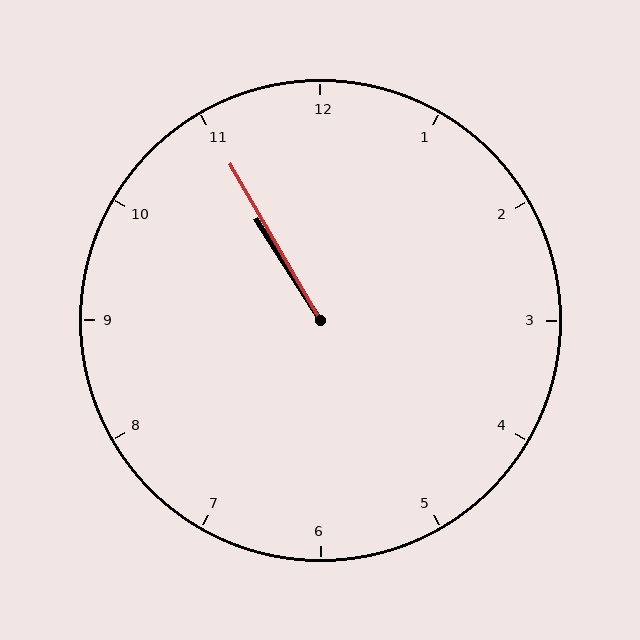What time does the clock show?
10:55.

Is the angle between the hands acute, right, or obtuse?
It is acute.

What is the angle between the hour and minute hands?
Approximately 2 degrees.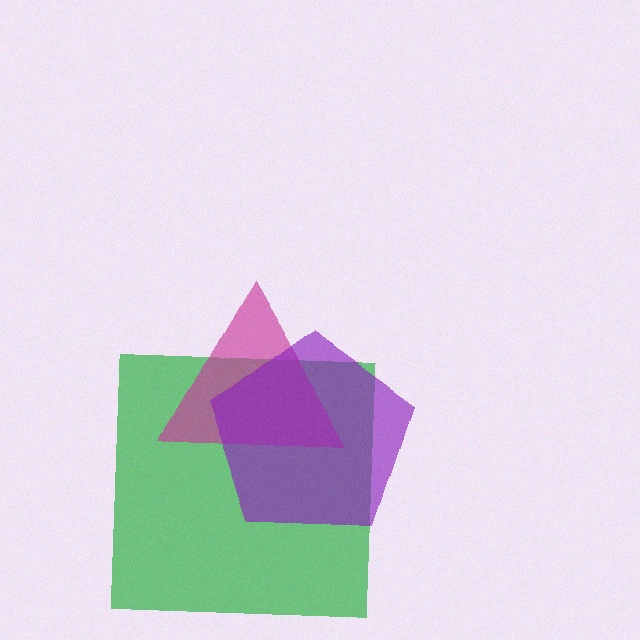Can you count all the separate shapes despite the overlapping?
Yes, there are 3 separate shapes.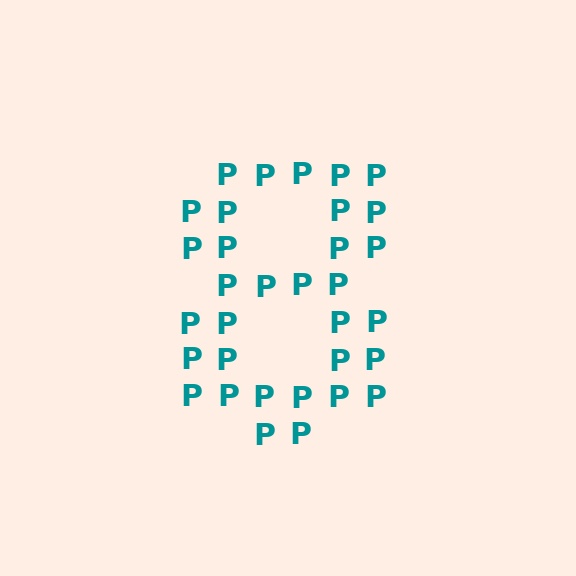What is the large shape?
The large shape is the digit 8.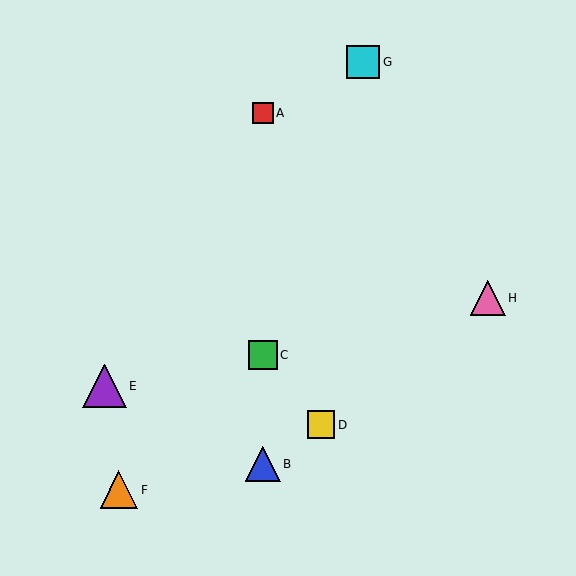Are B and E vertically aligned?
No, B is at x≈263 and E is at x≈104.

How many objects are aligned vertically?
3 objects (A, B, C) are aligned vertically.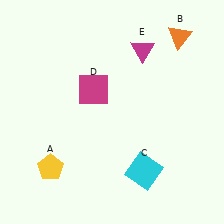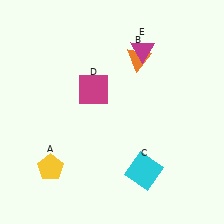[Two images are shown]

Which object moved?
The orange triangle (B) moved left.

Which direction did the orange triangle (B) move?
The orange triangle (B) moved left.